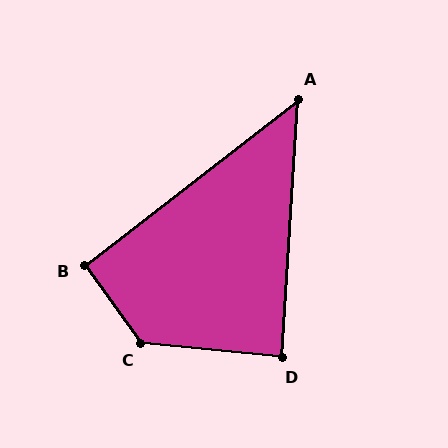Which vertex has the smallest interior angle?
A, at approximately 48 degrees.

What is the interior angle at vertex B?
Approximately 92 degrees (approximately right).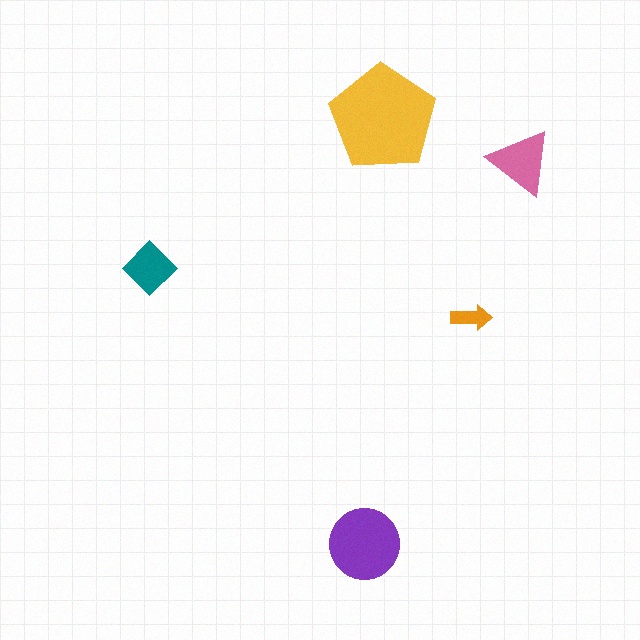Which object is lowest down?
The purple circle is bottommost.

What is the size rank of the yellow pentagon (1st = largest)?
1st.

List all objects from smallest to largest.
The orange arrow, the teal diamond, the pink triangle, the purple circle, the yellow pentagon.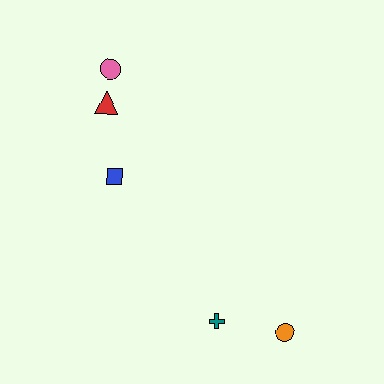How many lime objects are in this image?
There are no lime objects.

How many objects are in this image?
There are 5 objects.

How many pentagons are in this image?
There are no pentagons.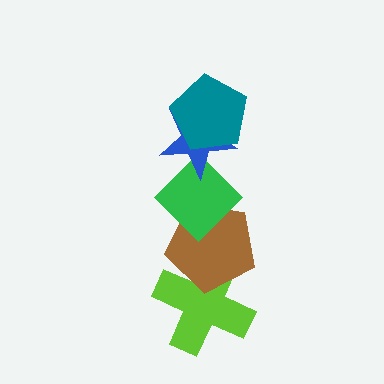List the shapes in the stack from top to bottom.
From top to bottom: the teal pentagon, the blue star, the green diamond, the brown pentagon, the lime cross.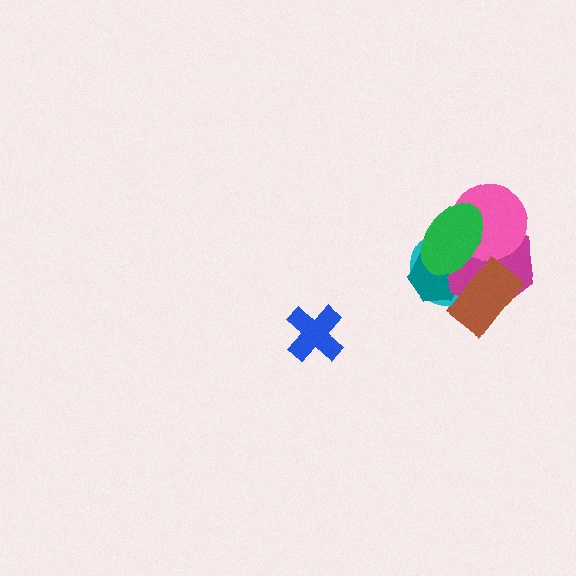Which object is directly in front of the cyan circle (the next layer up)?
The teal hexagon is directly in front of the cyan circle.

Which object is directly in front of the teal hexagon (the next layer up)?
The magenta hexagon is directly in front of the teal hexagon.